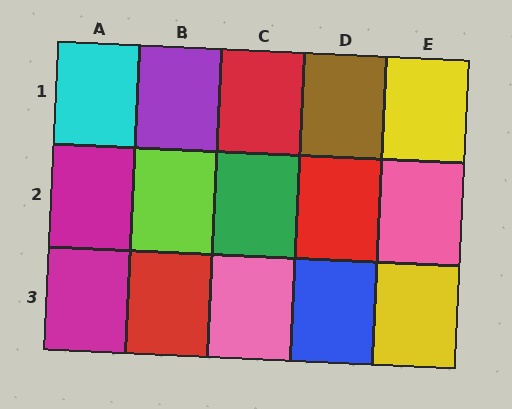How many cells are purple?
1 cell is purple.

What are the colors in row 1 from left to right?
Cyan, purple, red, brown, yellow.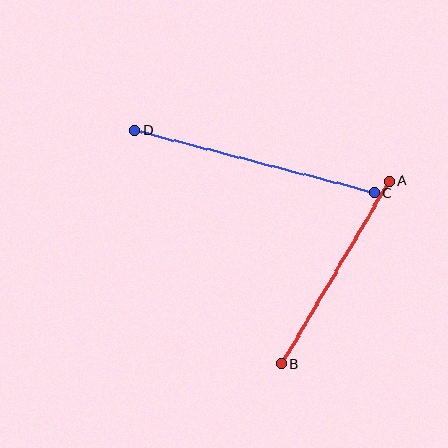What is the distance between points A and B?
The distance is approximately 212 pixels.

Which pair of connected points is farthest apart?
Points C and D are farthest apart.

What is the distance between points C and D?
The distance is approximately 248 pixels.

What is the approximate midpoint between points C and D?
The midpoint is at approximately (255, 162) pixels.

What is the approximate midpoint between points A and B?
The midpoint is at approximately (335, 273) pixels.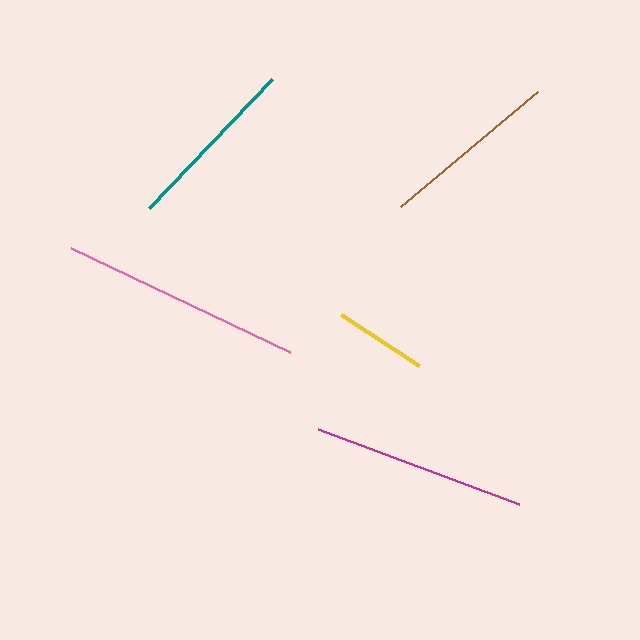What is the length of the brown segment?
The brown segment is approximately 179 pixels long.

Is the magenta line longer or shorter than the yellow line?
The magenta line is longer than the yellow line.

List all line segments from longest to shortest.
From longest to shortest: pink, magenta, brown, teal, yellow.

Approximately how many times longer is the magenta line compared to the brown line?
The magenta line is approximately 1.2 times the length of the brown line.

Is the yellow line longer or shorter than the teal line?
The teal line is longer than the yellow line.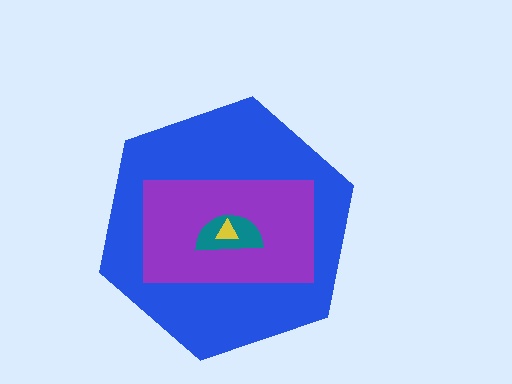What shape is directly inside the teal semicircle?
The yellow triangle.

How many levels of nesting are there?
4.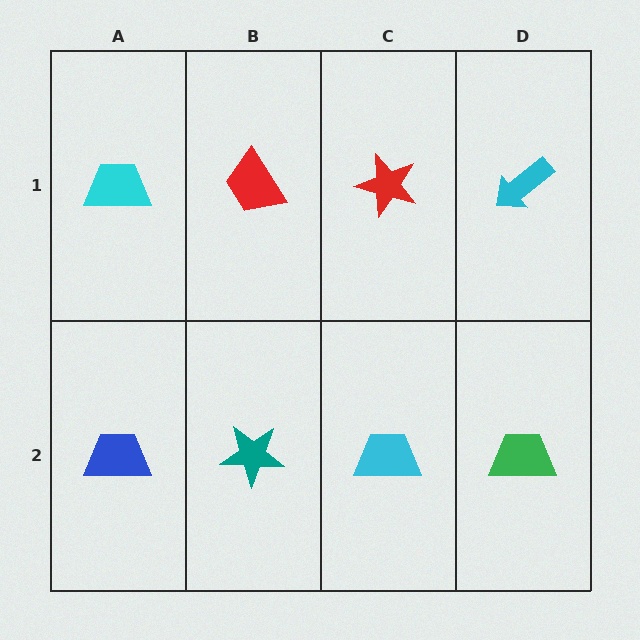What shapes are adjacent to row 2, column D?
A cyan arrow (row 1, column D), a cyan trapezoid (row 2, column C).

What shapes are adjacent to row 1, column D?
A green trapezoid (row 2, column D), a red star (row 1, column C).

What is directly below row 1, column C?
A cyan trapezoid.